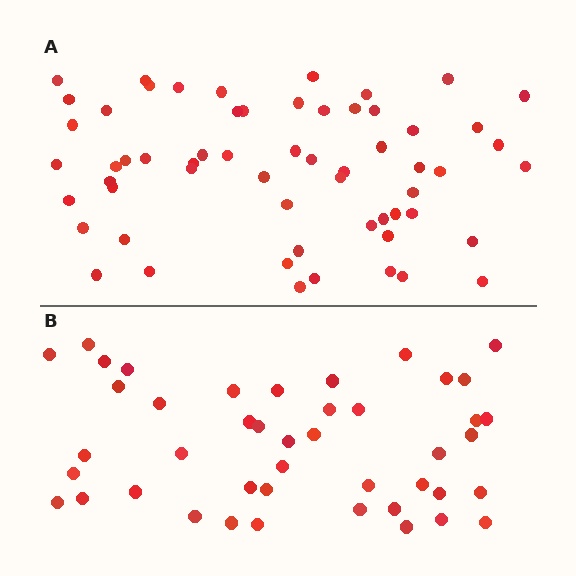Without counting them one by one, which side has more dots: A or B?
Region A (the top region) has more dots.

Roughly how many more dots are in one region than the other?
Region A has approximately 15 more dots than region B.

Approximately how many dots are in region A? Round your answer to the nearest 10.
About 60 dots.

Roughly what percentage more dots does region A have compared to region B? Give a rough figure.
About 35% more.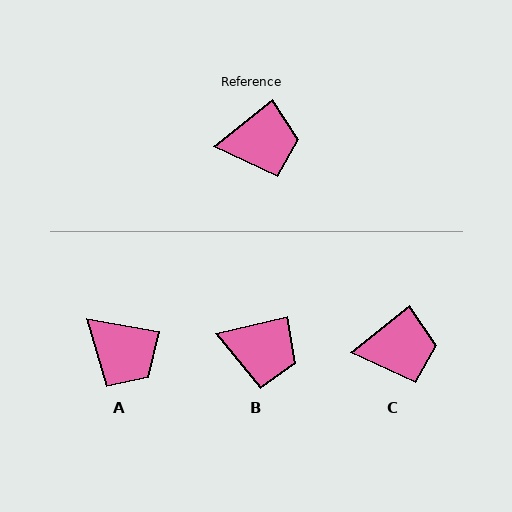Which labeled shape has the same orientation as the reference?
C.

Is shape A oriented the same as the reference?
No, it is off by about 48 degrees.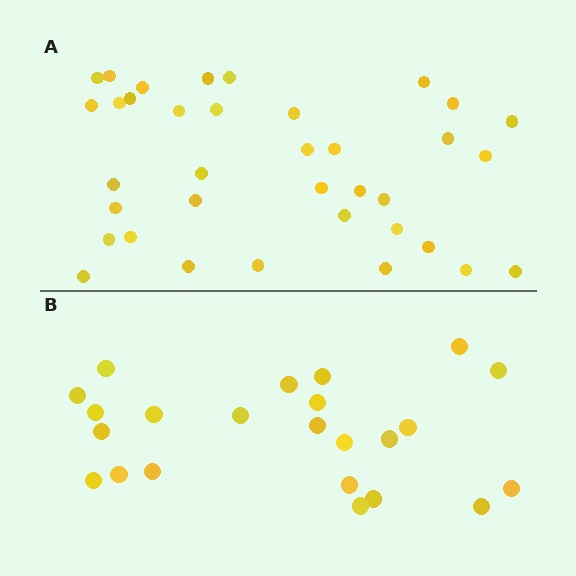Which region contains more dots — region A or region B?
Region A (the top region) has more dots.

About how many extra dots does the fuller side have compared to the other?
Region A has approximately 15 more dots than region B.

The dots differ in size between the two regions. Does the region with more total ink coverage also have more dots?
No. Region B has more total ink coverage because its dots are larger, but region A actually contains more individual dots. Total area can be misleading — the number of items is what matters here.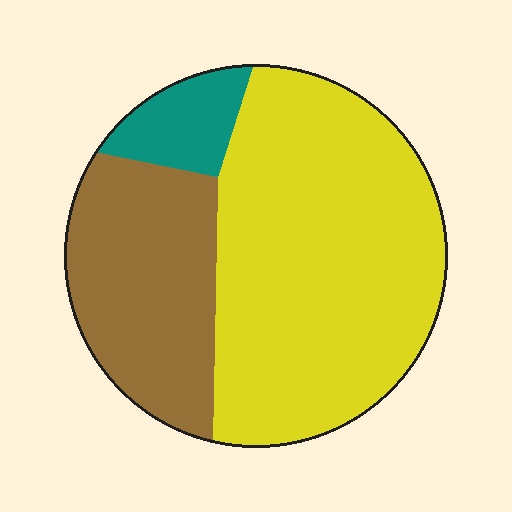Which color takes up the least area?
Teal, at roughly 10%.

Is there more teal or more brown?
Brown.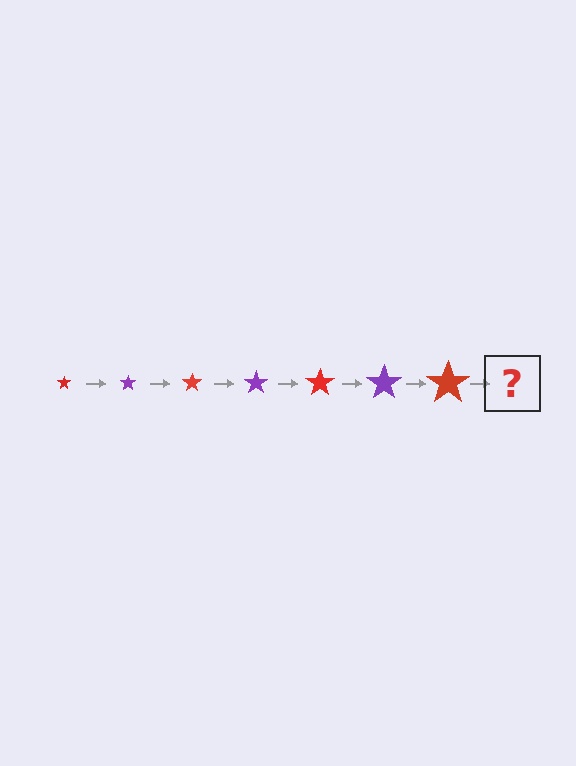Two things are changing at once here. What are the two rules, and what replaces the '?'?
The two rules are that the star grows larger each step and the color cycles through red and purple. The '?' should be a purple star, larger than the previous one.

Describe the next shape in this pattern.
It should be a purple star, larger than the previous one.